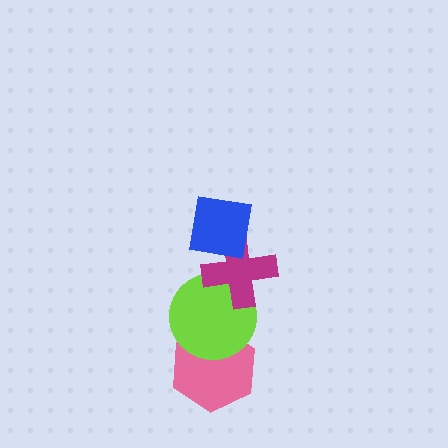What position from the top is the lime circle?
The lime circle is 3rd from the top.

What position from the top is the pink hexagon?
The pink hexagon is 4th from the top.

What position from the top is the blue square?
The blue square is 1st from the top.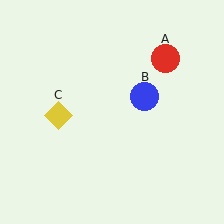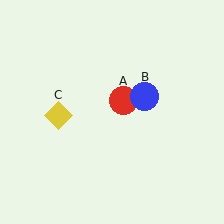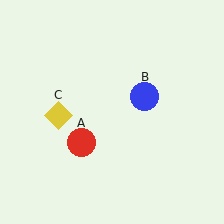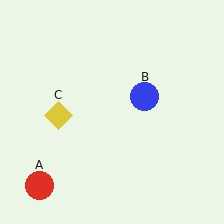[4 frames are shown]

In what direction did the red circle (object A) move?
The red circle (object A) moved down and to the left.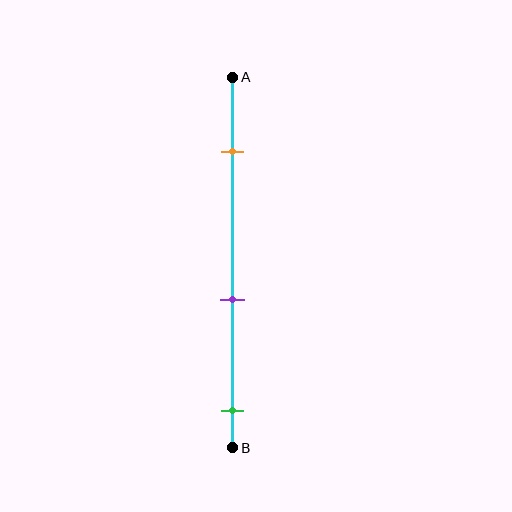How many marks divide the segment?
There are 3 marks dividing the segment.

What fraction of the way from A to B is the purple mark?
The purple mark is approximately 60% (0.6) of the way from A to B.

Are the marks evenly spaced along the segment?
Yes, the marks are approximately evenly spaced.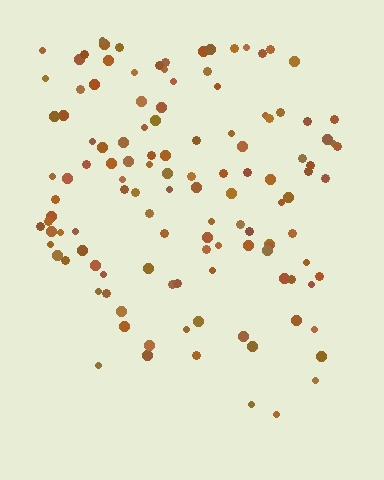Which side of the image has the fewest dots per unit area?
The bottom.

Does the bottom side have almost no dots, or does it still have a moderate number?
Still a moderate number, just noticeably fewer than the top.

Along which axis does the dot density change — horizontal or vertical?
Vertical.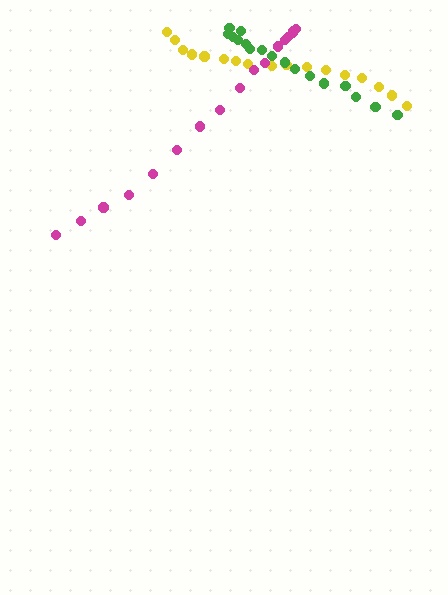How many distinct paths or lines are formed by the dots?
There are 3 distinct paths.